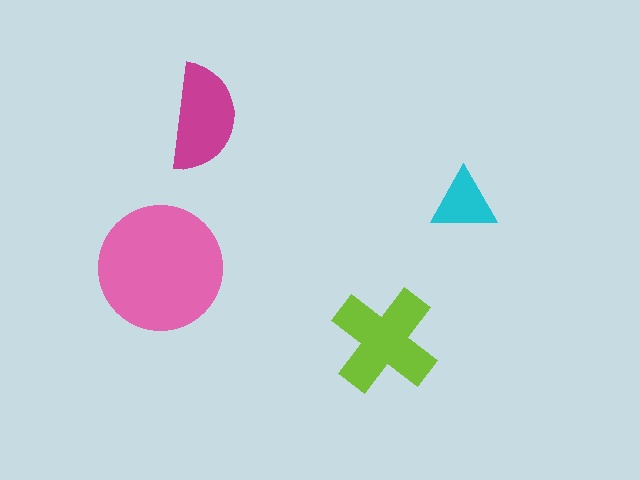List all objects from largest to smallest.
The pink circle, the lime cross, the magenta semicircle, the cyan triangle.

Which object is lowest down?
The lime cross is bottommost.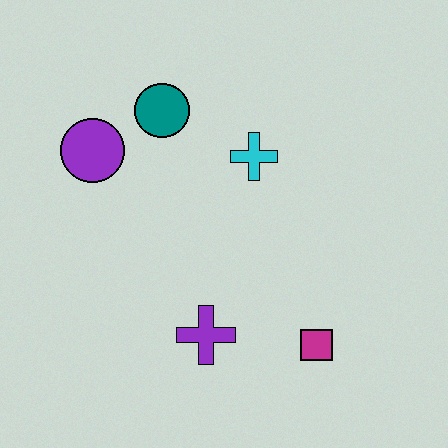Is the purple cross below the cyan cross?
Yes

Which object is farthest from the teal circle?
The magenta square is farthest from the teal circle.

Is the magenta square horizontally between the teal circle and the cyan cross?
No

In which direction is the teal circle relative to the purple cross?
The teal circle is above the purple cross.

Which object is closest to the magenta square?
The purple cross is closest to the magenta square.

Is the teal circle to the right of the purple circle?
Yes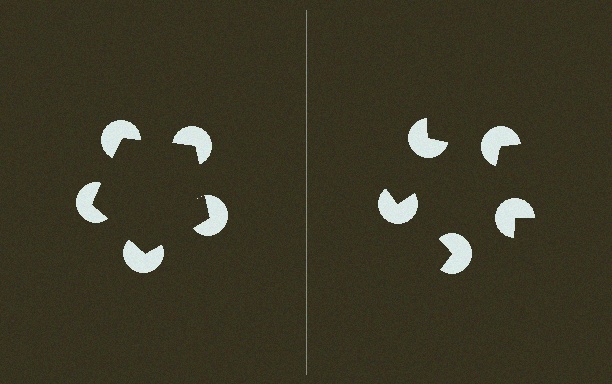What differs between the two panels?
The pac-man discs are positioned identically on both sides; only the wedge orientations differ. On the left they align to a pentagon; on the right they are misaligned.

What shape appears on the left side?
An illusory pentagon.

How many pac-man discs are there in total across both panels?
10 — 5 on each side.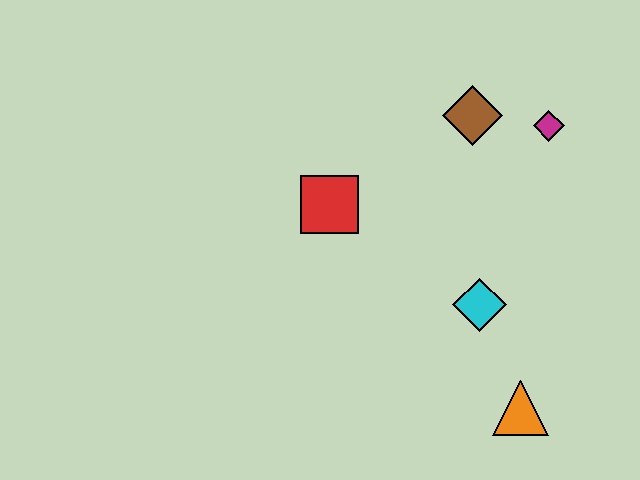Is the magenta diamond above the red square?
Yes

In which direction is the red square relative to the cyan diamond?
The red square is to the left of the cyan diamond.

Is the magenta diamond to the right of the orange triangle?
Yes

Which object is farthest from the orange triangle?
The brown diamond is farthest from the orange triangle.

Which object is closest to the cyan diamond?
The orange triangle is closest to the cyan diamond.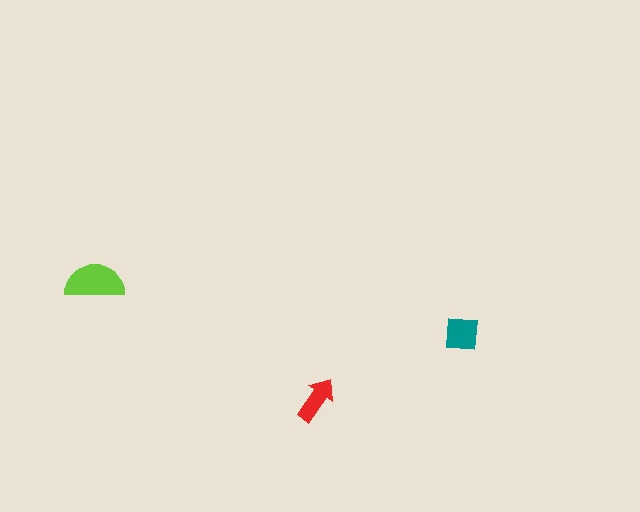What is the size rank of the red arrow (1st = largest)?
3rd.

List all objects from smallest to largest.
The red arrow, the teal square, the lime semicircle.